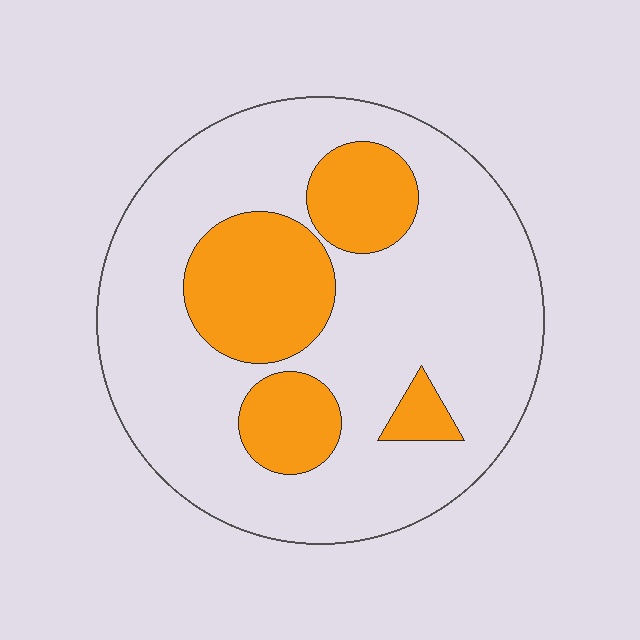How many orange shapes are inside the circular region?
4.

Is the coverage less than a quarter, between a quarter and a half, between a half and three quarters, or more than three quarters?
Between a quarter and a half.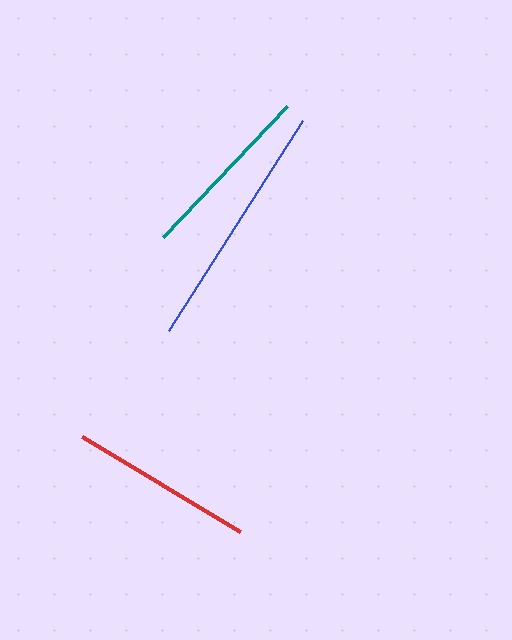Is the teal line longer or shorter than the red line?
The red line is longer than the teal line.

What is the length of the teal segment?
The teal segment is approximately 180 pixels long.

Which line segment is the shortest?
The teal line is the shortest at approximately 180 pixels.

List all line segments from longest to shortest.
From longest to shortest: blue, red, teal.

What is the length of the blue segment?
The blue segment is approximately 249 pixels long.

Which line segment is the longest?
The blue line is the longest at approximately 249 pixels.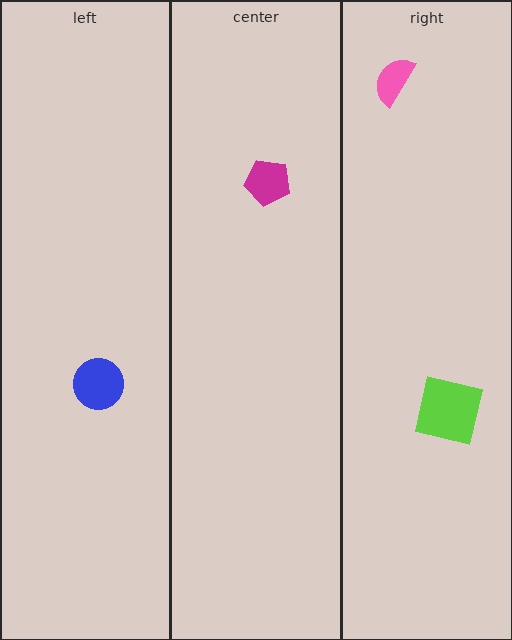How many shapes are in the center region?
1.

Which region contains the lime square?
The right region.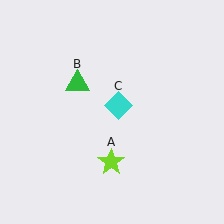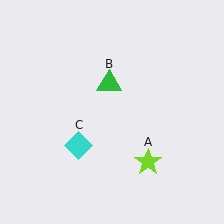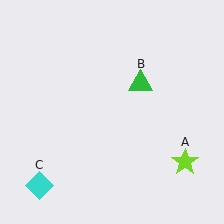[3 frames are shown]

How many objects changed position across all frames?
3 objects changed position: lime star (object A), green triangle (object B), cyan diamond (object C).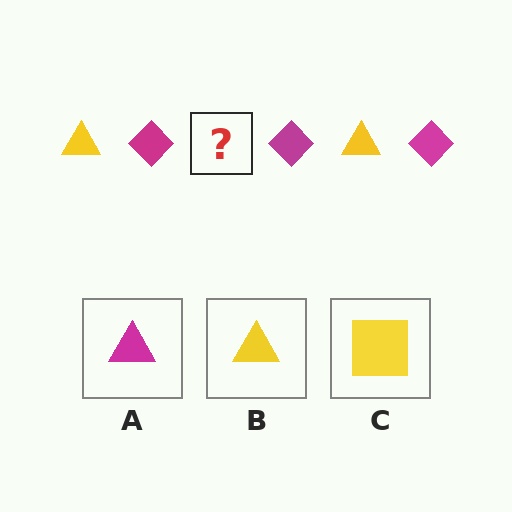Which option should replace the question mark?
Option B.